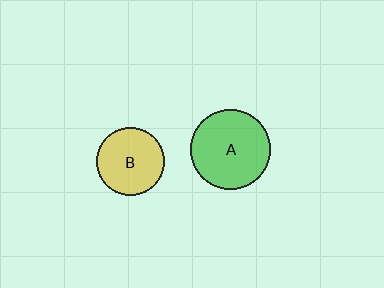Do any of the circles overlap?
No, none of the circles overlap.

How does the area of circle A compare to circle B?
Approximately 1.4 times.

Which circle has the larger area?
Circle A (green).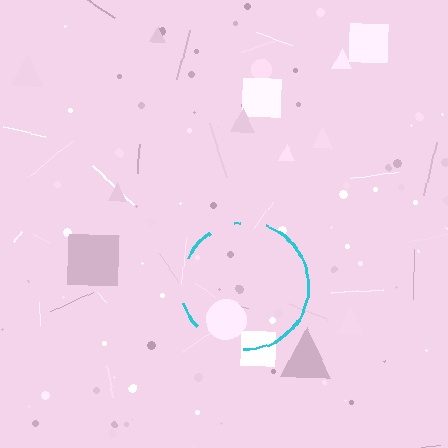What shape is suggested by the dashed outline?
The dashed outline suggests a circle.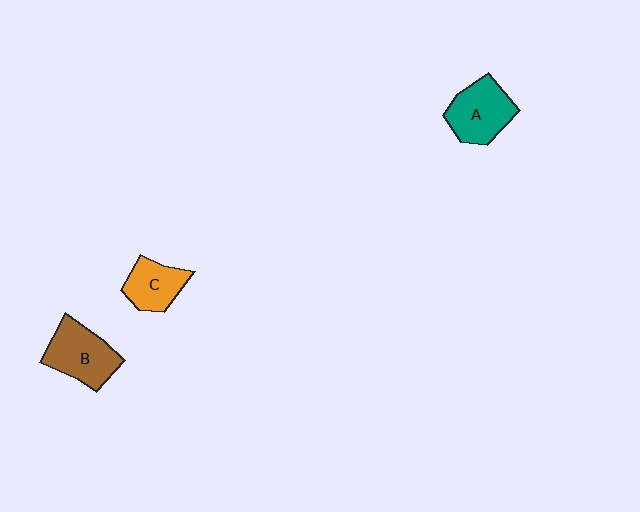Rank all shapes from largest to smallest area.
From largest to smallest: B (brown), A (teal), C (orange).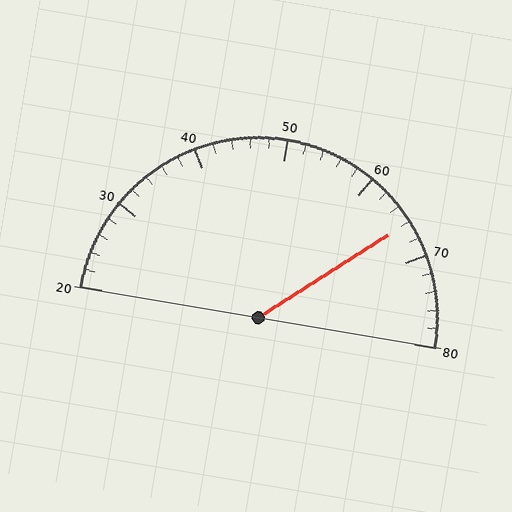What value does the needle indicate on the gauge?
The needle indicates approximately 66.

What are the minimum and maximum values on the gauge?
The gauge ranges from 20 to 80.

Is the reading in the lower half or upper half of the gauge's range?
The reading is in the upper half of the range (20 to 80).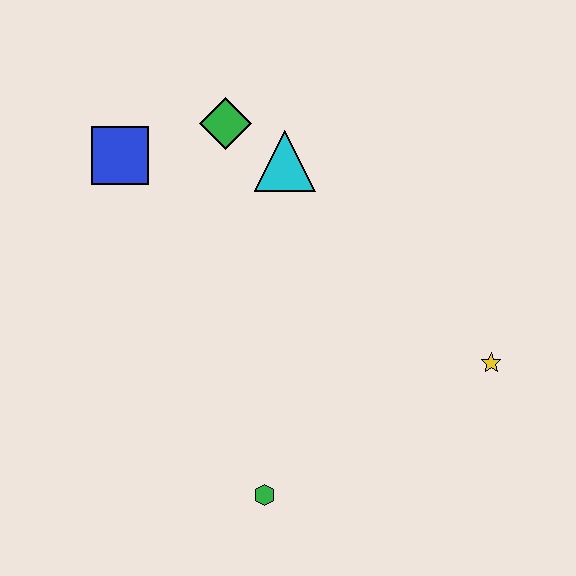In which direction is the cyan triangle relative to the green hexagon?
The cyan triangle is above the green hexagon.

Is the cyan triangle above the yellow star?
Yes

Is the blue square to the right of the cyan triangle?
No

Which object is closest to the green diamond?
The cyan triangle is closest to the green diamond.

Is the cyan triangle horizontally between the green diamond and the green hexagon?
No